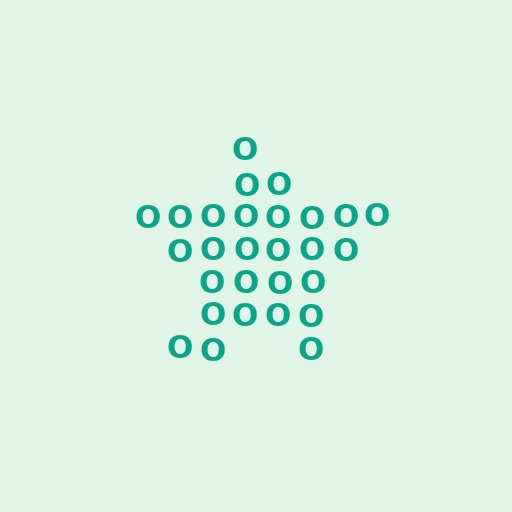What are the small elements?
The small elements are letter O's.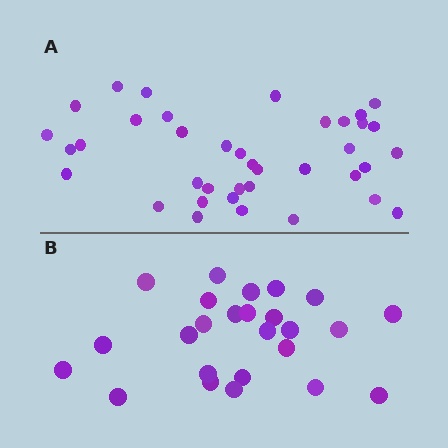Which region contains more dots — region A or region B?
Region A (the top region) has more dots.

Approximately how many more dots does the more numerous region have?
Region A has approximately 15 more dots than region B.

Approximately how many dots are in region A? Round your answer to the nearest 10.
About 40 dots. (The exact count is 38, which rounds to 40.)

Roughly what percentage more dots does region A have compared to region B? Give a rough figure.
About 50% more.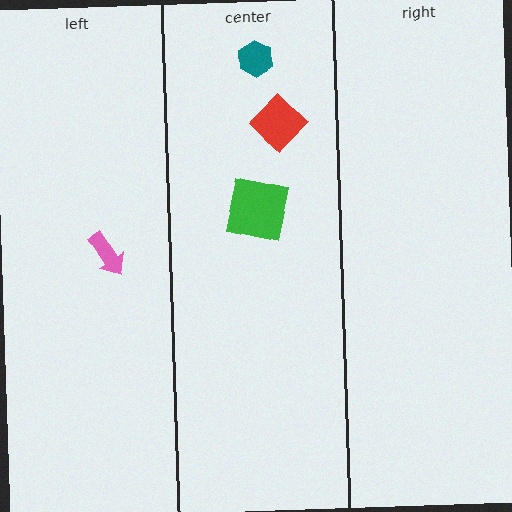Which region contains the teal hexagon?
The center region.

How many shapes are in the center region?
3.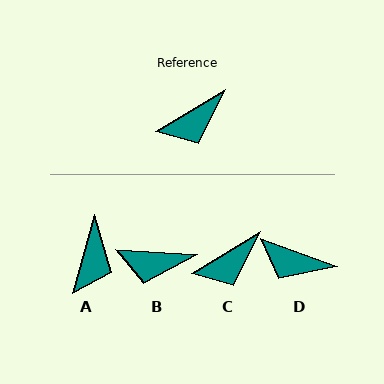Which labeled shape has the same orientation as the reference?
C.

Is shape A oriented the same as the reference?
No, it is off by about 43 degrees.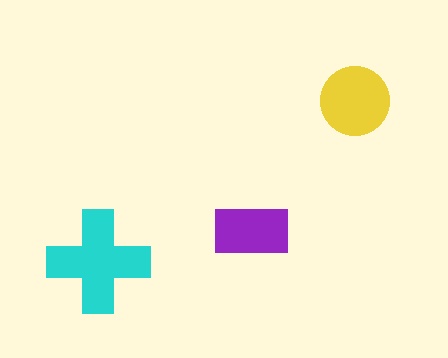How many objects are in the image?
There are 3 objects in the image.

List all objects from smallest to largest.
The purple rectangle, the yellow circle, the cyan cross.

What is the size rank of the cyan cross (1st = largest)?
1st.